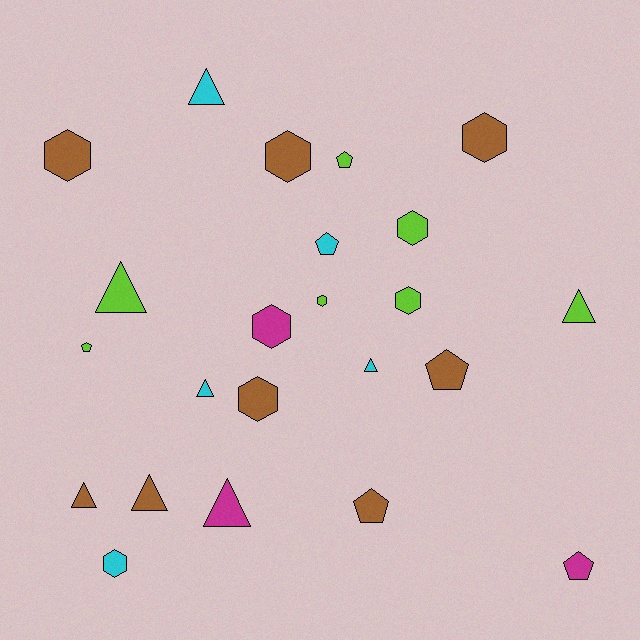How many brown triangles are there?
There are 2 brown triangles.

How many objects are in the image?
There are 23 objects.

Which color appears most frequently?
Brown, with 8 objects.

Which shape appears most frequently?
Hexagon, with 9 objects.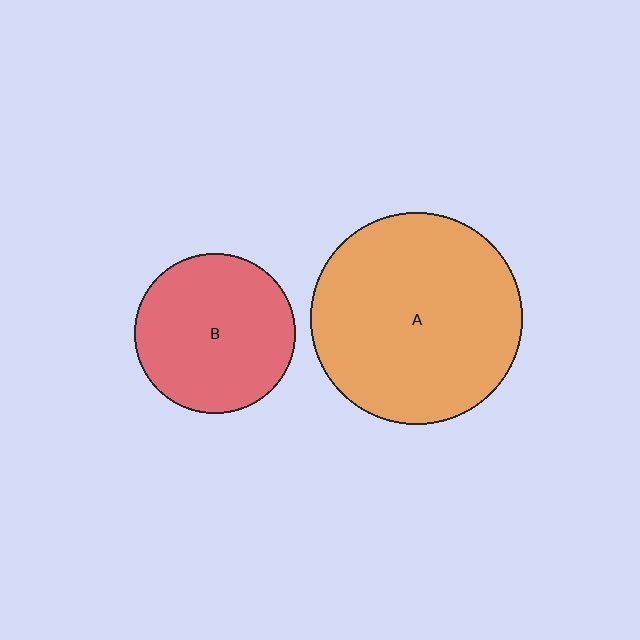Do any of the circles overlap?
No, none of the circles overlap.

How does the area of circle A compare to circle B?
Approximately 1.7 times.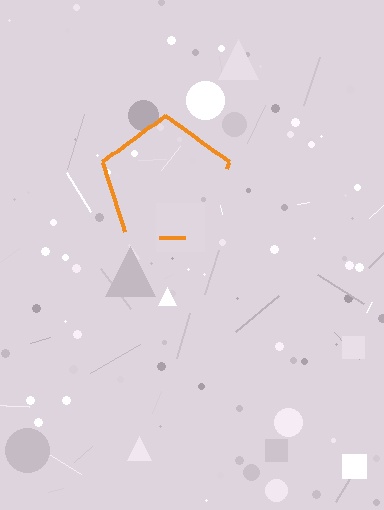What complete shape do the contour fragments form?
The contour fragments form a pentagon.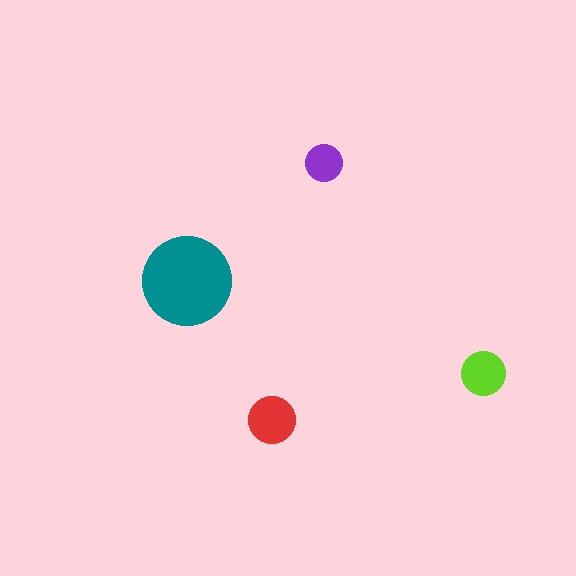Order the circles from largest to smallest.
the teal one, the red one, the lime one, the purple one.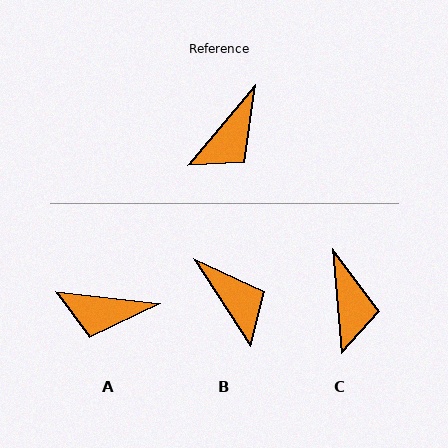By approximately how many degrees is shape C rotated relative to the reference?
Approximately 44 degrees counter-clockwise.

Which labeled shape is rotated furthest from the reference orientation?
B, about 72 degrees away.